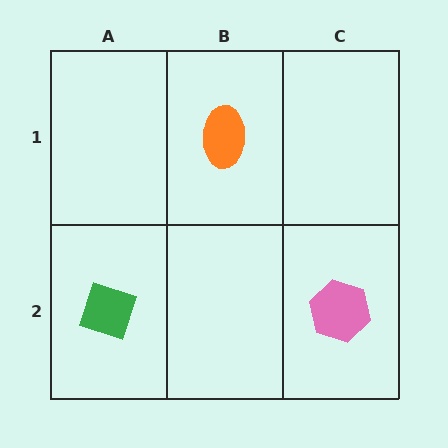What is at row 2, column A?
A green diamond.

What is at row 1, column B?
An orange ellipse.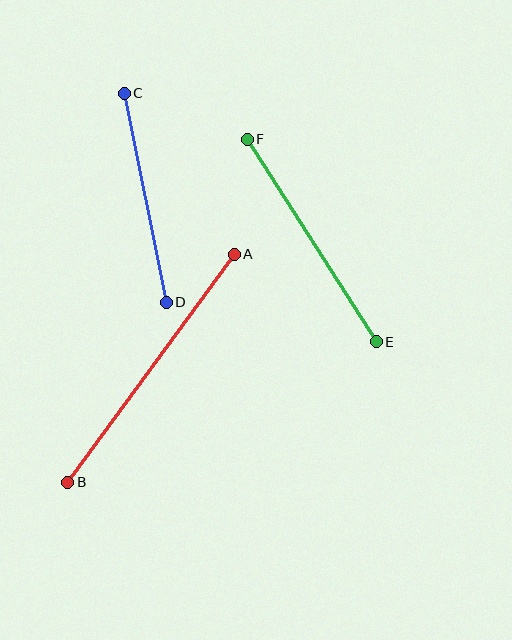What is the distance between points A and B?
The distance is approximately 282 pixels.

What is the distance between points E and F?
The distance is approximately 240 pixels.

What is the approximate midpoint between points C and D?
The midpoint is at approximately (145, 198) pixels.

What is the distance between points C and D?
The distance is approximately 213 pixels.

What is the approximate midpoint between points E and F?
The midpoint is at approximately (312, 241) pixels.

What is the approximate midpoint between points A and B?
The midpoint is at approximately (151, 368) pixels.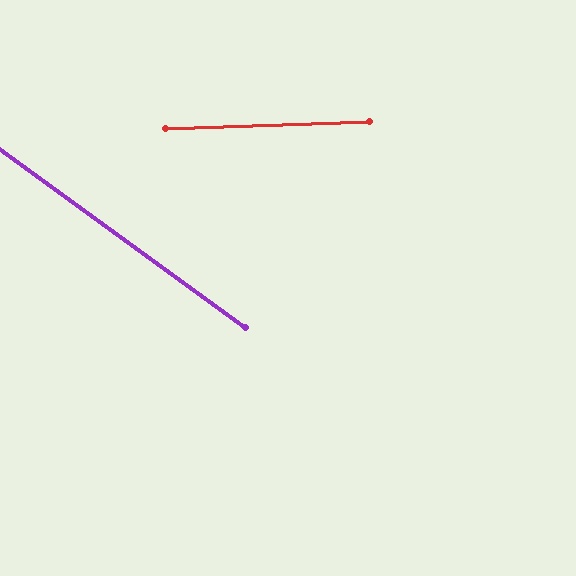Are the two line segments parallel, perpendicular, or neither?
Neither parallel nor perpendicular — they differ by about 38°.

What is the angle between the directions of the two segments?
Approximately 38 degrees.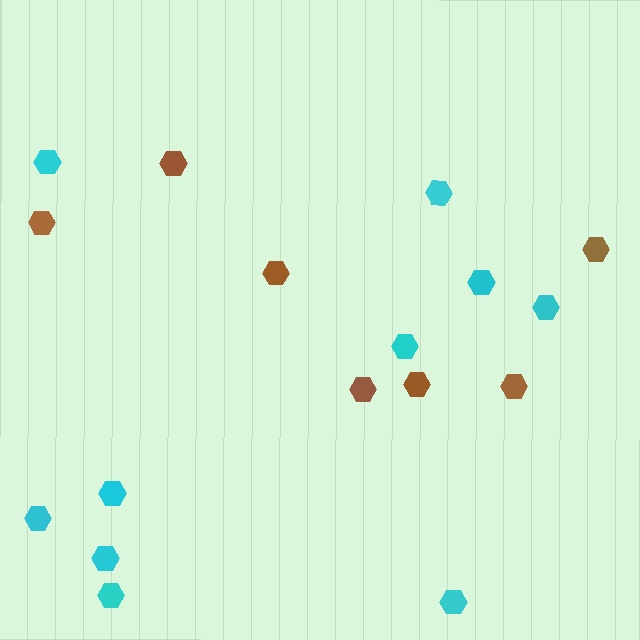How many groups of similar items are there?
There are 2 groups: one group of brown hexagons (7) and one group of cyan hexagons (10).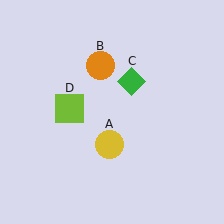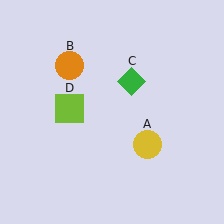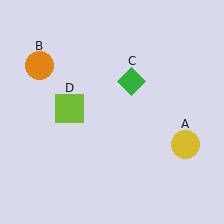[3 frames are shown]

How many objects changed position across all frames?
2 objects changed position: yellow circle (object A), orange circle (object B).